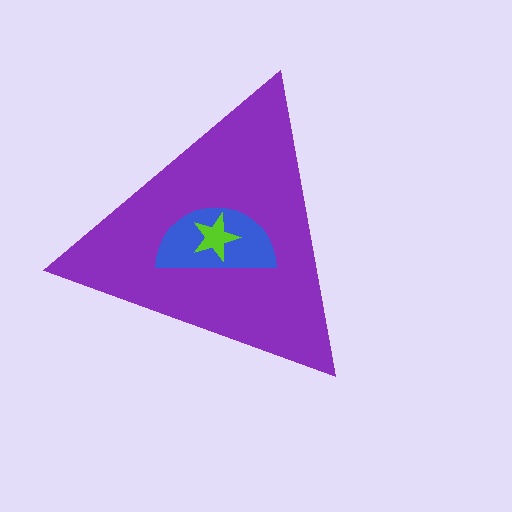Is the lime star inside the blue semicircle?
Yes.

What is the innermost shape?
The lime star.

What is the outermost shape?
The purple triangle.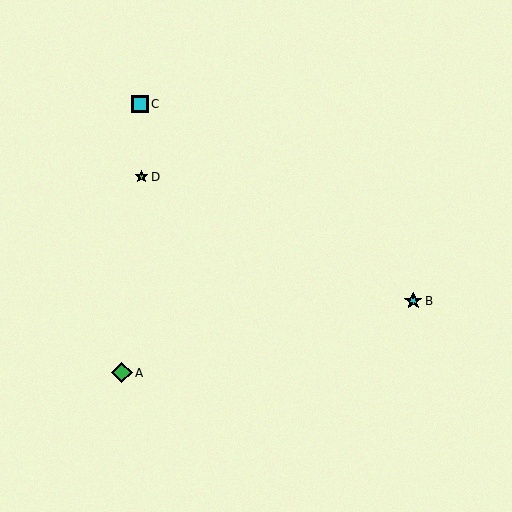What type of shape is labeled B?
Shape B is a cyan star.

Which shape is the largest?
The green diamond (labeled A) is the largest.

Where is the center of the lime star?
The center of the lime star is at (141, 177).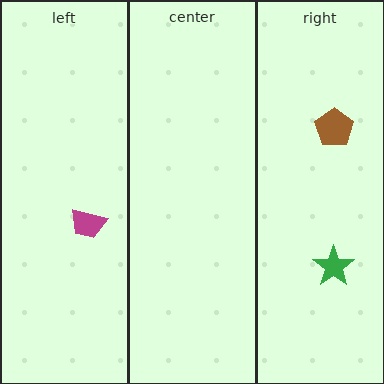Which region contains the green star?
The right region.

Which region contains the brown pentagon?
The right region.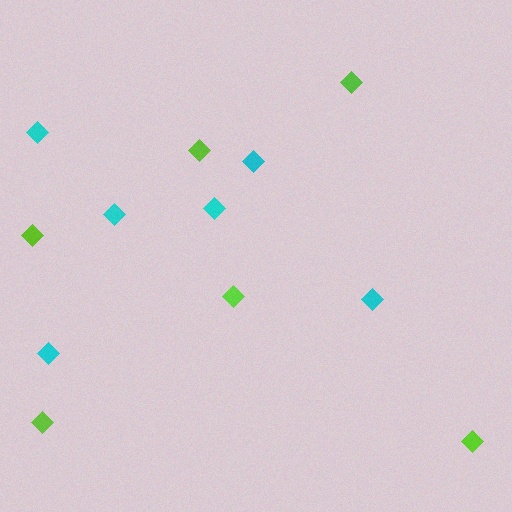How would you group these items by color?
There are 2 groups: one group of lime diamonds (6) and one group of cyan diamonds (6).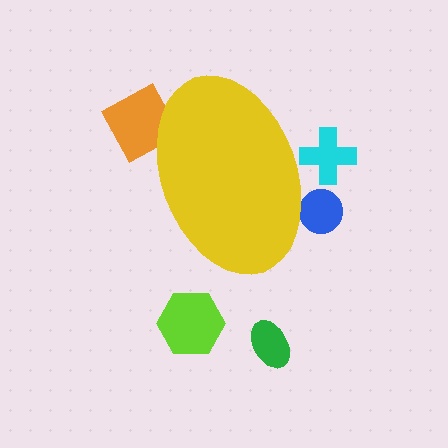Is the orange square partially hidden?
Yes, the orange square is partially hidden behind the yellow ellipse.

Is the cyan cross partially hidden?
Yes, the cyan cross is partially hidden behind the yellow ellipse.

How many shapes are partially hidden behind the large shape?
3 shapes are partially hidden.